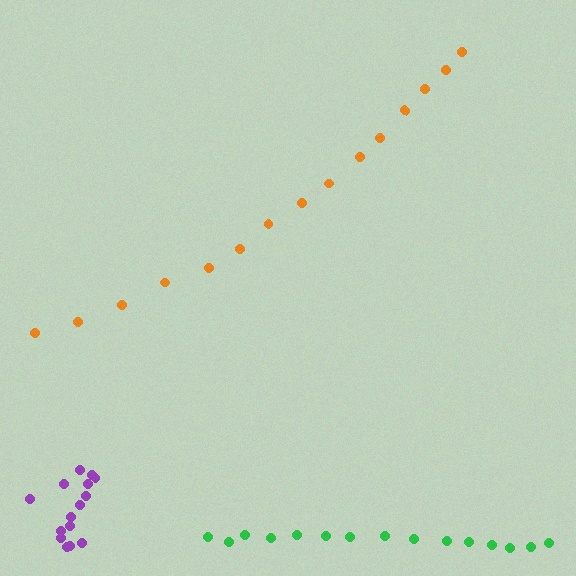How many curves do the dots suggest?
There are 3 distinct paths.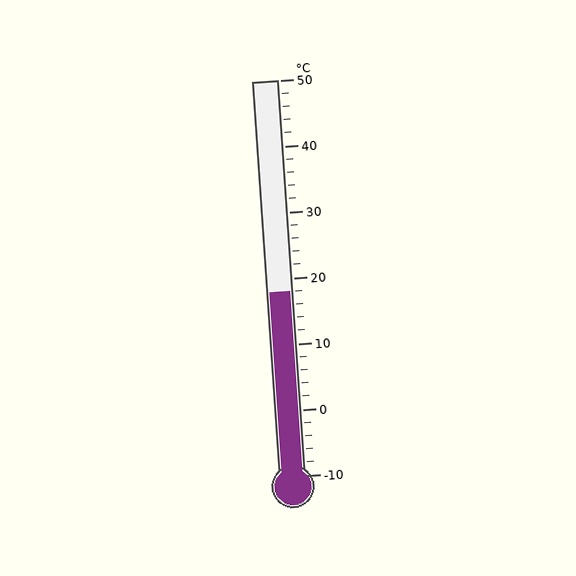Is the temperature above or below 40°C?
The temperature is below 40°C.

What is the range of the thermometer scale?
The thermometer scale ranges from -10°C to 50°C.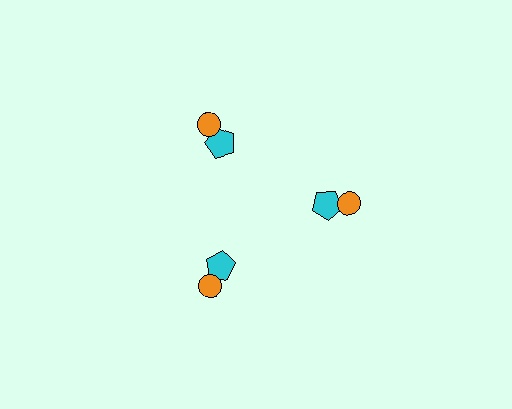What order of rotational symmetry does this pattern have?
This pattern has 3-fold rotational symmetry.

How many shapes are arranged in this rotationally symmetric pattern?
There are 6 shapes, arranged in 3 groups of 2.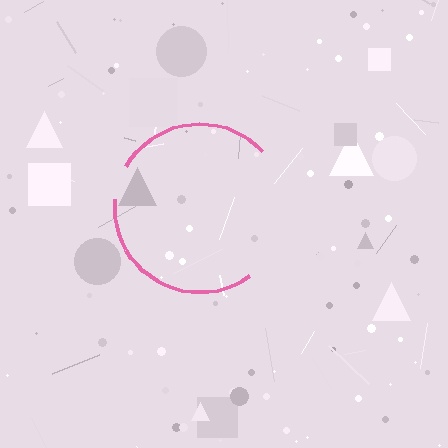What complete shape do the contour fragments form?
The contour fragments form a circle.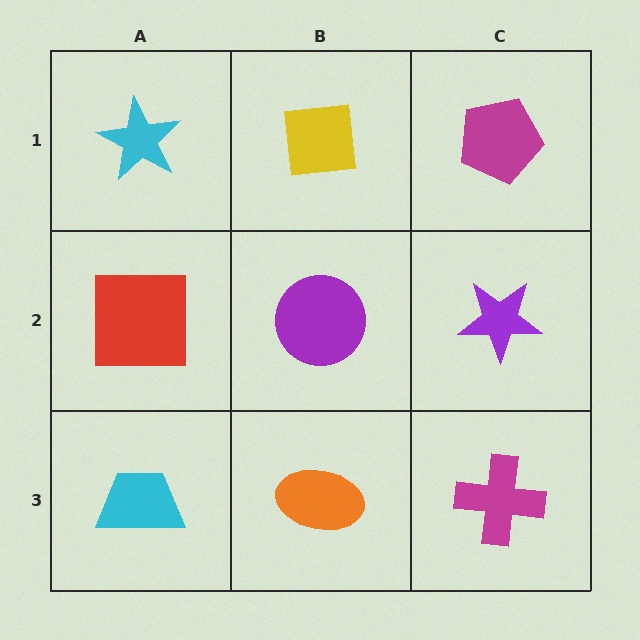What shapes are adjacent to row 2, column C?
A magenta pentagon (row 1, column C), a magenta cross (row 3, column C), a purple circle (row 2, column B).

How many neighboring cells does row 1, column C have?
2.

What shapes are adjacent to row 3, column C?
A purple star (row 2, column C), an orange ellipse (row 3, column B).